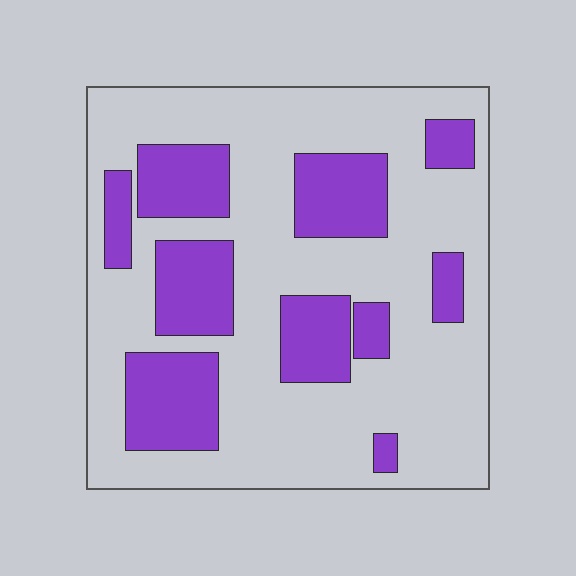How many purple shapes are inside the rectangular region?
10.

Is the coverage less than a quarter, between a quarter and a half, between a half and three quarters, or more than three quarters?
Between a quarter and a half.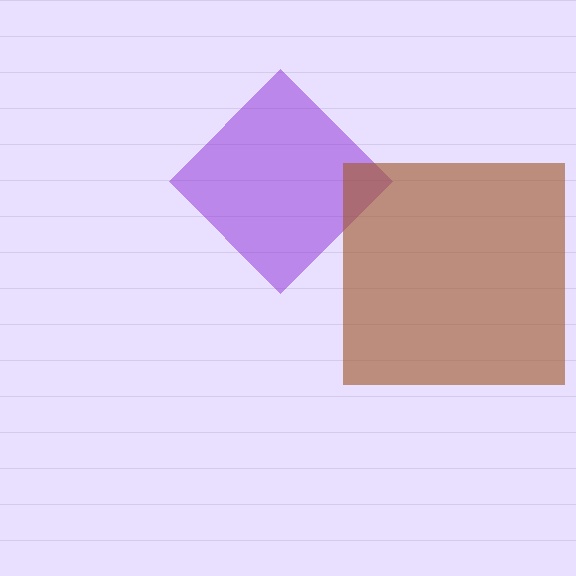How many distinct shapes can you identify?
There are 2 distinct shapes: a purple diamond, a brown square.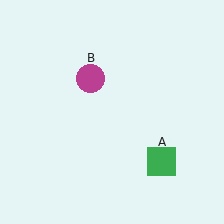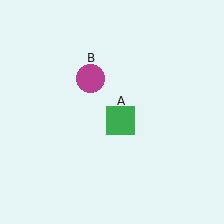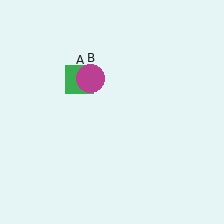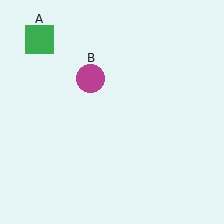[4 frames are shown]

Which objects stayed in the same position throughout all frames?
Magenta circle (object B) remained stationary.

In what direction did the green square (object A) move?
The green square (object A) moved up and to the left.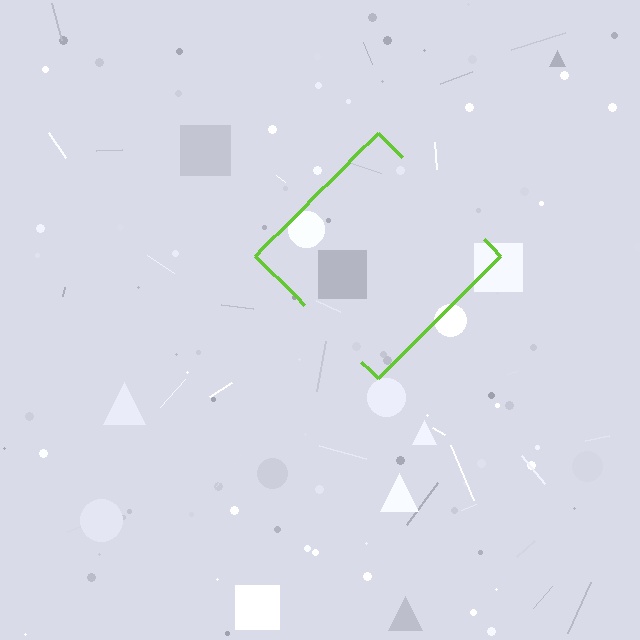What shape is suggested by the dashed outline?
The dashed outline suggests a diamond.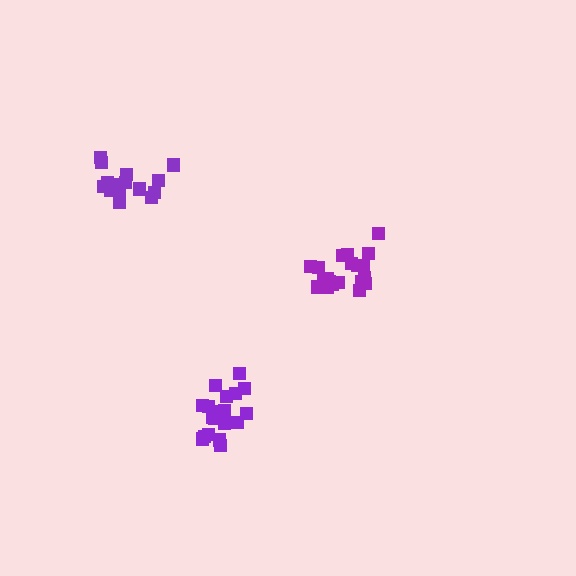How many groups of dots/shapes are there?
There are 3 groups.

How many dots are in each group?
Group 1: 19 dots, Group 2: 18 dots, Group 3: 20 dots (57 total).